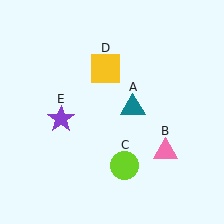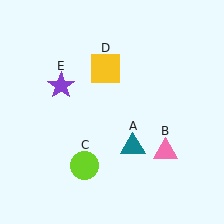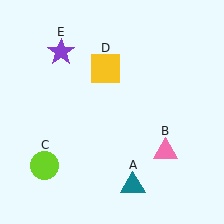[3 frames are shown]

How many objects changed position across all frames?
3 objects changed position: teal triangle (object A), lime circle (object C), purple star (object E).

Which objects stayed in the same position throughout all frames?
Pink triangle (object B) and yellow square (object D) remained stationary.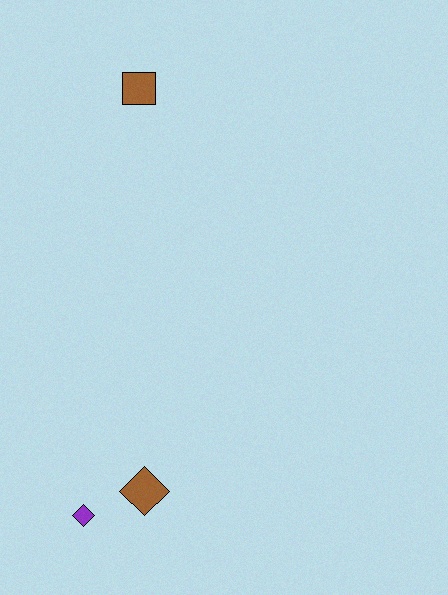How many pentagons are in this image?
There are no pentagons.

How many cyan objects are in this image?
There are no cyan objects.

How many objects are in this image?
There are 3 objects.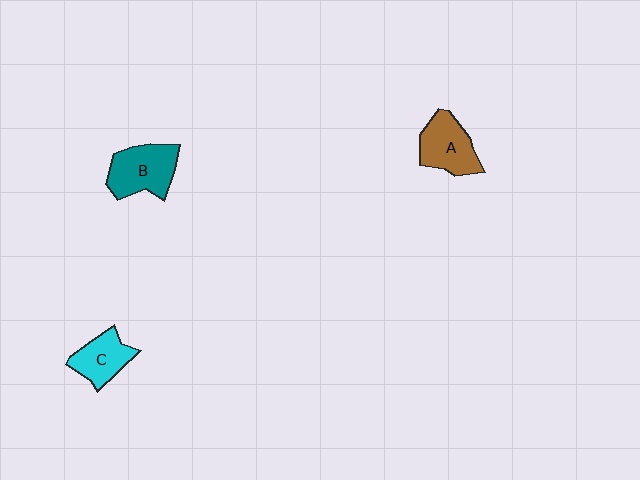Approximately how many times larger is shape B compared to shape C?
Approximately 1.4 times.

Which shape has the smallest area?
Shape C (cyan).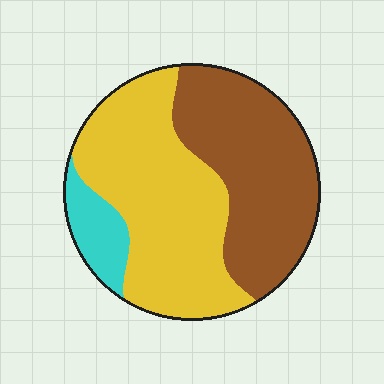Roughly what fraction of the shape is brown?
Brown covers 41% of the shape.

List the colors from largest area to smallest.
From largest to smallest: yellow, brown, cyan.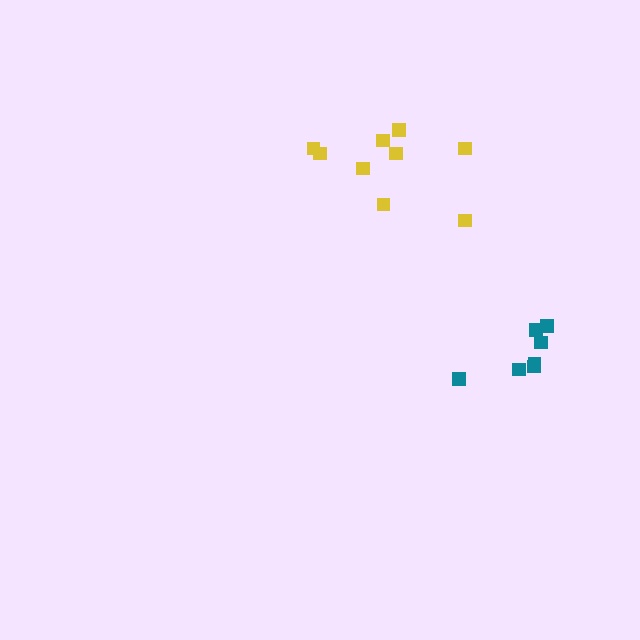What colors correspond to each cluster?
The clusters are colored: yellow, teal.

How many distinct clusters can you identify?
There are 2 distinct clusters.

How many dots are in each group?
Group 1: 9 dots, Group 2: 7 dots (16 total).